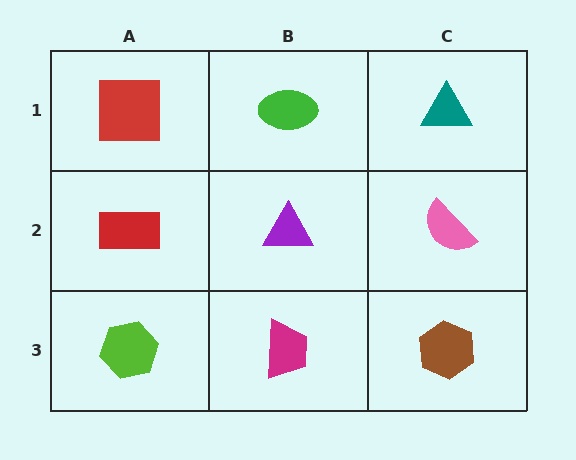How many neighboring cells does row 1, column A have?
2.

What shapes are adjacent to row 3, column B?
A purple triangle (row 2, column B), a lime hexagon (row 3, column A), a brown hexagon (row 3, column C).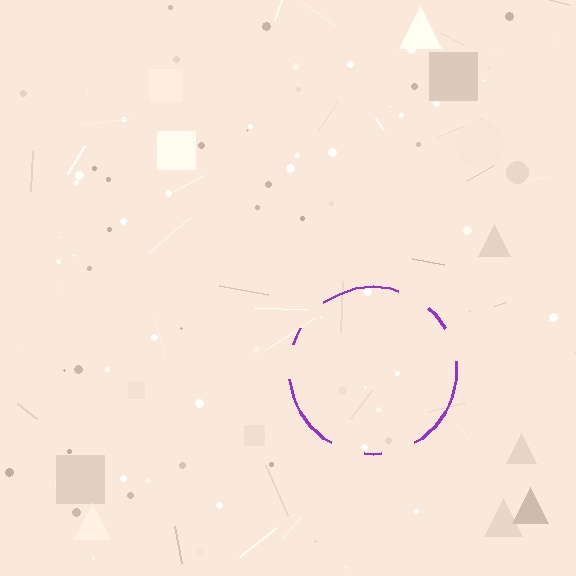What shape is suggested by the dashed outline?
The dashed outline suggests a circle.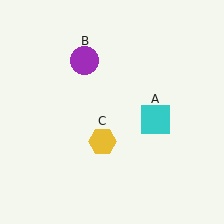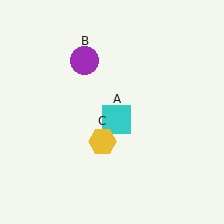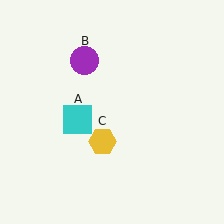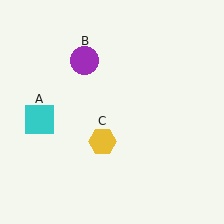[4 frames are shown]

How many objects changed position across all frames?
1 object changed position: cyan square (object A).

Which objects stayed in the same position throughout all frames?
Purple circle (object B) and yellow hexagon (object C) remained stationary.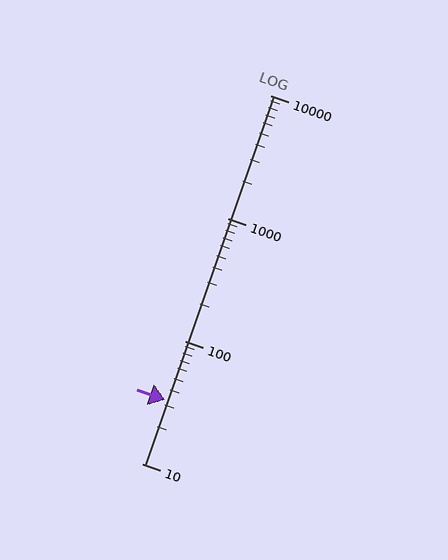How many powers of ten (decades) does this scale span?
The scale spans 3 decades, from 10 to 10000.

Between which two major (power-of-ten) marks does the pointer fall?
The pointer is between 10 and 100.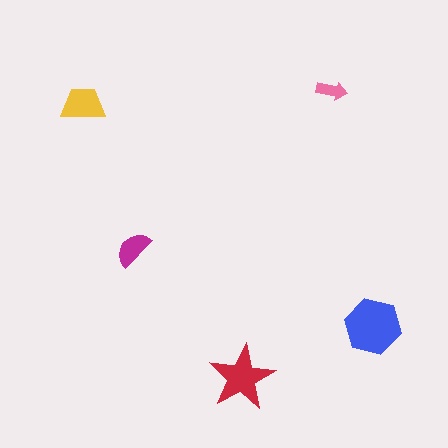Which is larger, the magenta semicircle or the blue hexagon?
The blue hexagon.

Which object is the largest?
The blue hexagon.